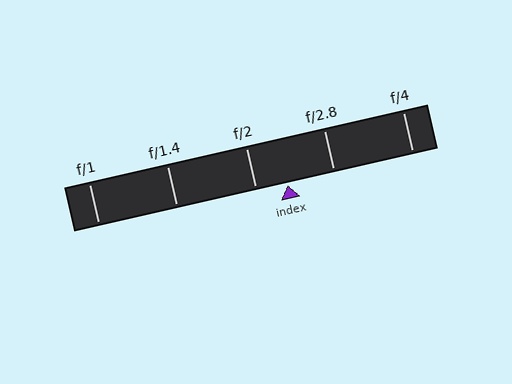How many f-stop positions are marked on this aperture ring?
There are 5 f-stop positions marked.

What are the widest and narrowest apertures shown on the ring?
The widest aperture shown is f/1 and the narrowest is f/4.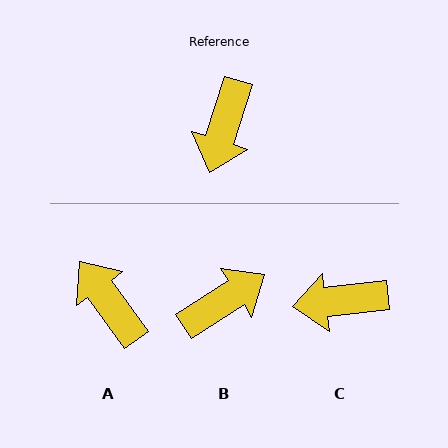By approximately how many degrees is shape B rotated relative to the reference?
Approximately 140 degrees counter-clockwise.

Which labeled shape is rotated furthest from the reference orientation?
B, about 140 degrees away.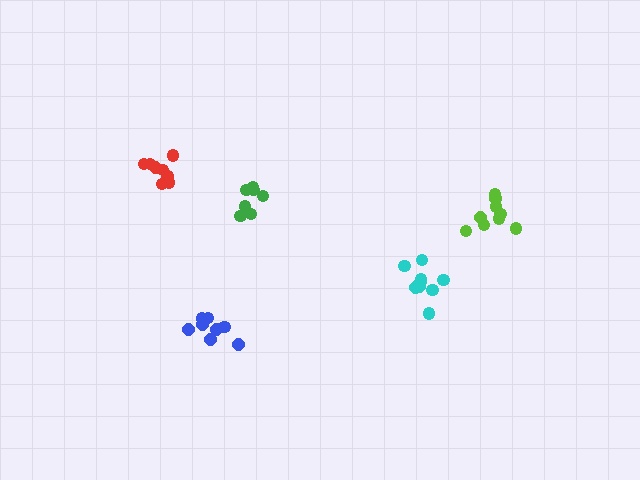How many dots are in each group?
Group 1: 10 dots, Group 2: 9 dots, Group 3: 9 dots, Group 4: 7 dots, Group 5: 8 dots (43 total).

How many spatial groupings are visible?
There are 5 spatial groupings.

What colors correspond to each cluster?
The clusters are colored: blue, lime, cyan, green, red.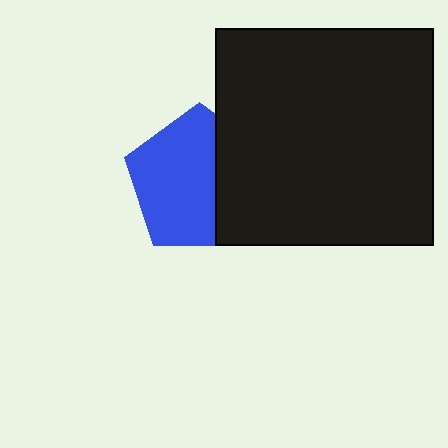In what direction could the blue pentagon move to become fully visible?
The blue pentagon could move left. That would shift it out from behind the black square entirely.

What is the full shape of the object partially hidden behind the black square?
The partially hidden object is a blue pentagon.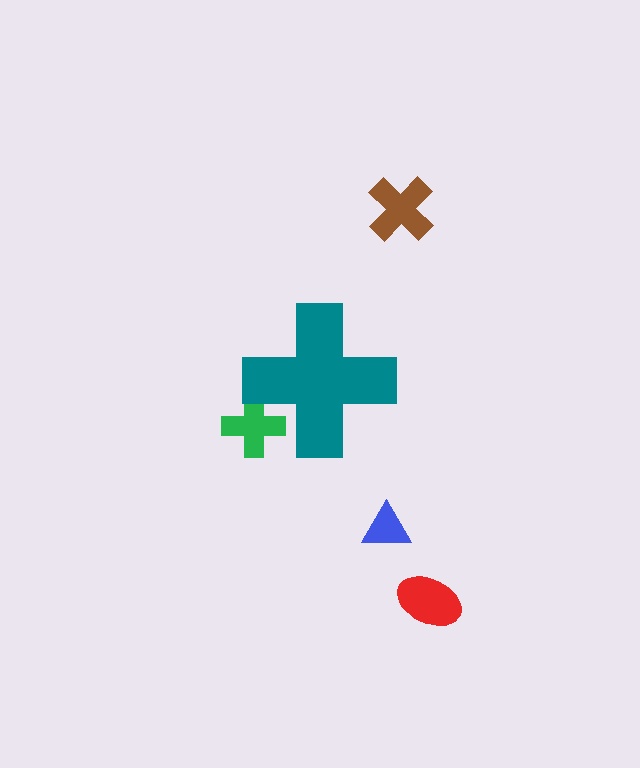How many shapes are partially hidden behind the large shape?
1 shape is partially hidden.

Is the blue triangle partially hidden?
No, the blue triangle is fully visible.